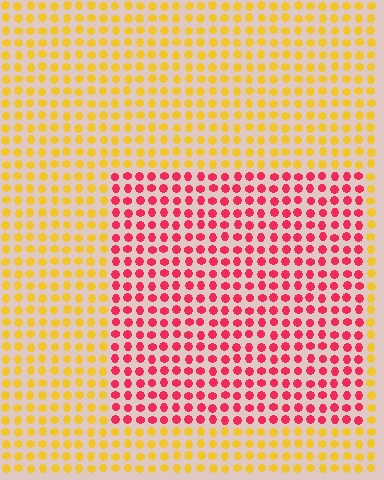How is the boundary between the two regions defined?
The boundary is defined purely by a slight shift in hue (about 61 degrees). Spacing, size, and orientation are identical on both sides.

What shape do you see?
I see a rectangle.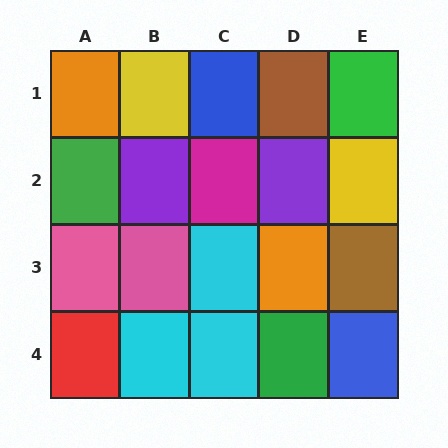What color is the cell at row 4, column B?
Cyan.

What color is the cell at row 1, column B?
Yellow.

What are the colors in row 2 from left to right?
Green, purple, magenta, purple, yellow.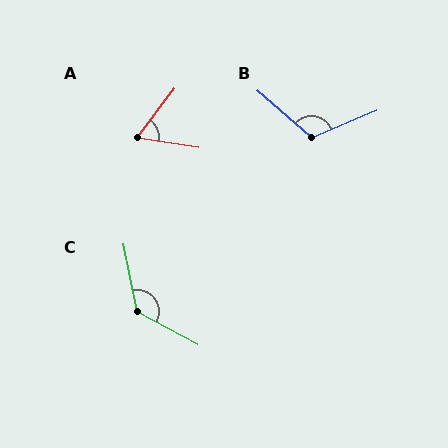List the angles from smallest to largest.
A (62°), B (116°), C (129°).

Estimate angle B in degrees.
Approximately 116 degrees.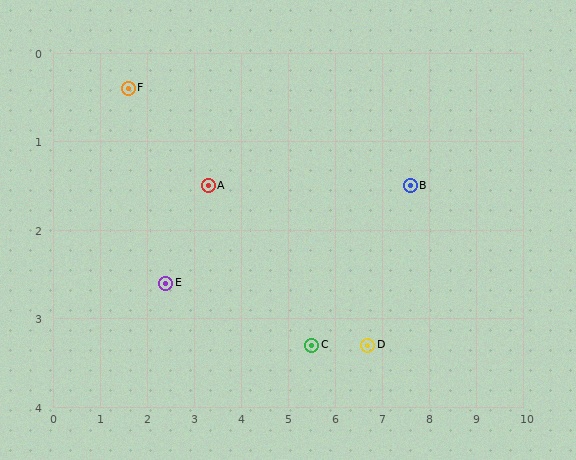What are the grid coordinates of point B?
Point B is at approximately (7.6, 1.5).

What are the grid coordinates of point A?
Point A is at approximately (3.3, 1.5).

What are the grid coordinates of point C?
Point C is at approximately (5.5, 3.3).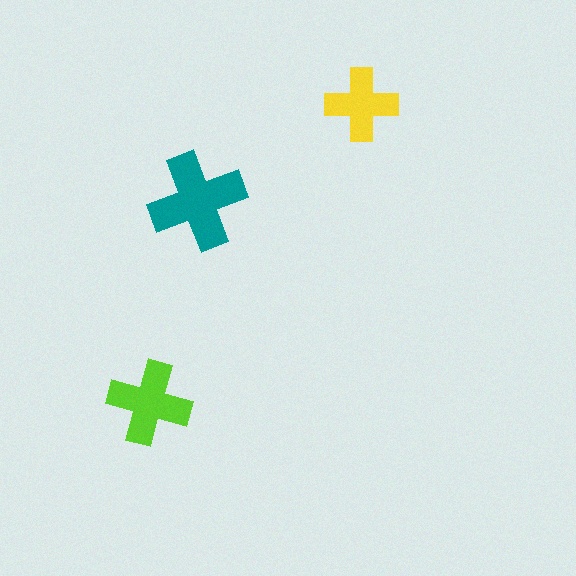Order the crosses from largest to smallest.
the teal one, the lime one, the yellow one.